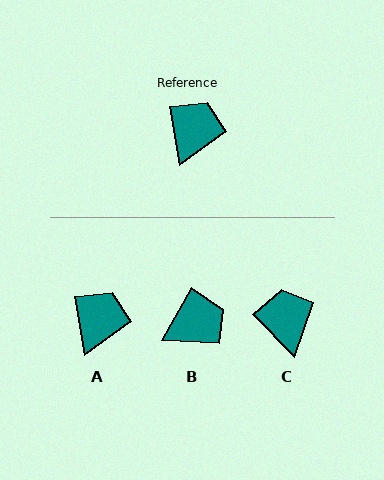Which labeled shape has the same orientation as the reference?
A.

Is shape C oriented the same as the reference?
No, it is off by about 35 degrees.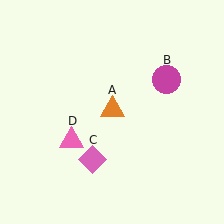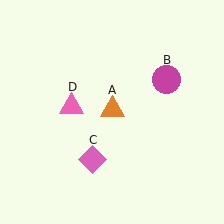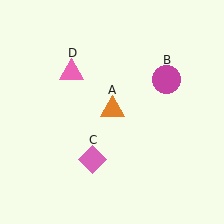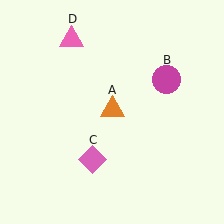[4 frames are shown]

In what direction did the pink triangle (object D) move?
The pink triangle (object D) moved up.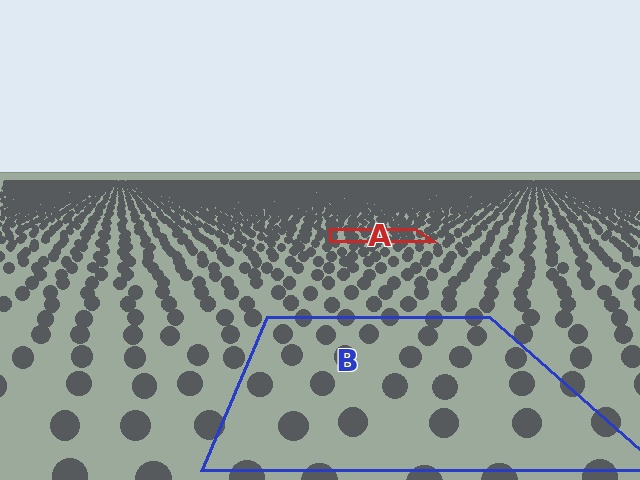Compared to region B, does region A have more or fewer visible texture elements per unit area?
Region A has more texture elements per unit area — they are packed more densely because it is farther away.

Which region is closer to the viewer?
Region B is closer. The texture elements there are larger and more spread out.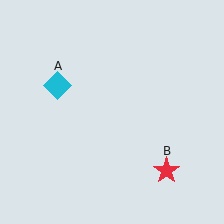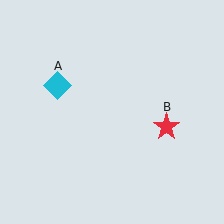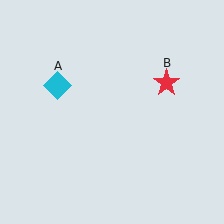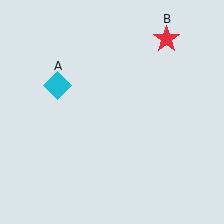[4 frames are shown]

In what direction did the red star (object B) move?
The red star (object B) moved up.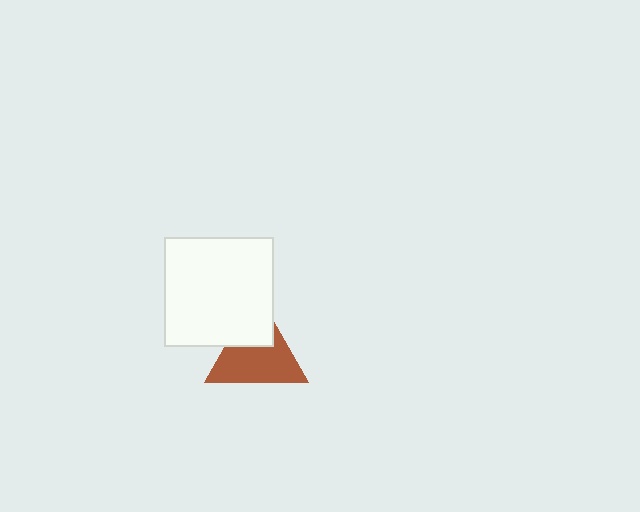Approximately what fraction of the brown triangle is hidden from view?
Roughly 33% of the brown triangle is hidden behind the white square.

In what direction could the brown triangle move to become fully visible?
The brown triangle could move toward the lower-right. That would shift it out from behind the white square entirely.